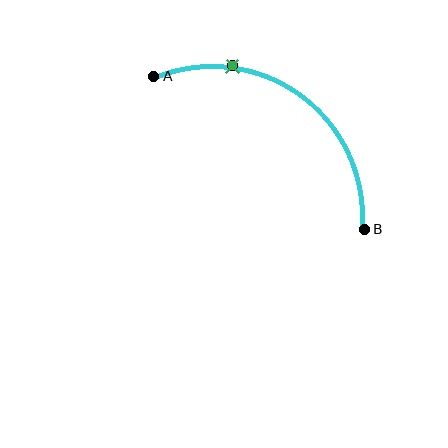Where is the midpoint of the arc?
The arc midpoint is the point on the curve farthest from the straight line joining A and B. It sits above and to the right of that line.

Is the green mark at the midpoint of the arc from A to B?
No. The green mark lies on the arc but is closer to endpoint A. The arc midpoint would be at the point on the curve equidistant along the arc from both A and B.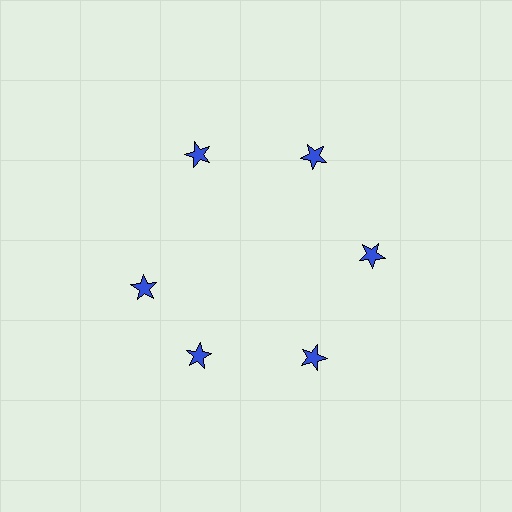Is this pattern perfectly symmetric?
No. The 6 blue stars are arranged in a ring, but one element near the 9 o'clock position is rotated out of alignment along the ring, breaking the 6-fold rotational symmetry.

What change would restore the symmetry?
The symmetry would be restored by rotating it back into even spacing with its neighbors so that all 6 stars sit at equal angles and equal distance from the center.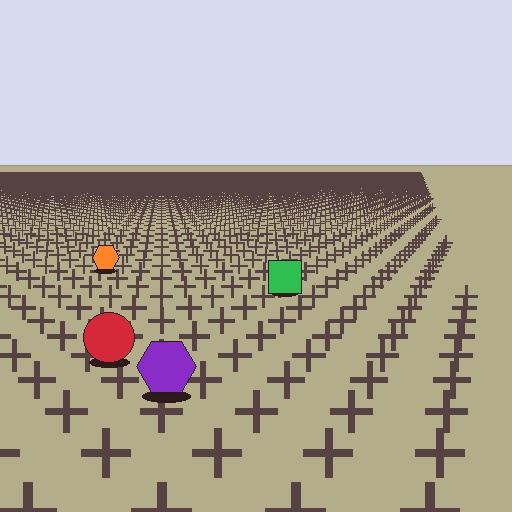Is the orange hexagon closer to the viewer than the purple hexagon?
No. The purple hexagon is closer — you can tell from the texture gradient: the ground texture is coarser near it.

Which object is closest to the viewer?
The purple hexagon is closest. The texture marks near it are larger and more spread out.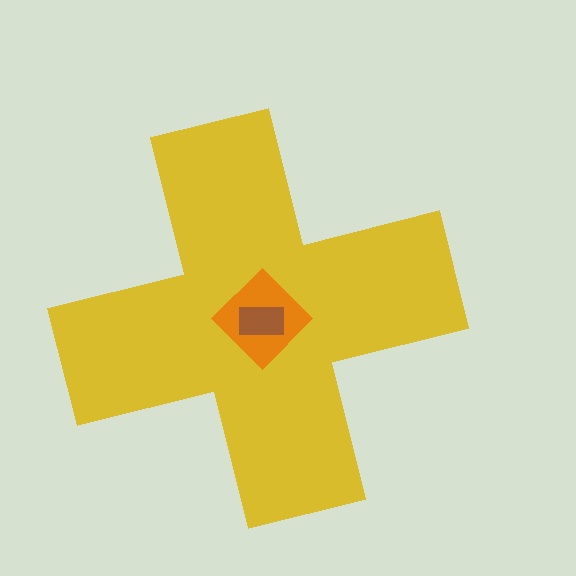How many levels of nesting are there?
3.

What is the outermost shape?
The yellow cross.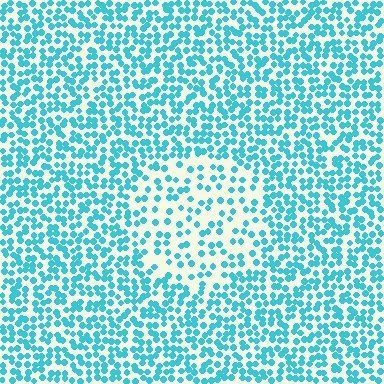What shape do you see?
I see a circle.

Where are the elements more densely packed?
The elements are more densely packed outside the circle boundary.